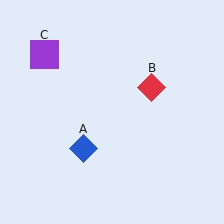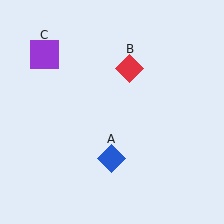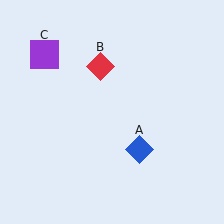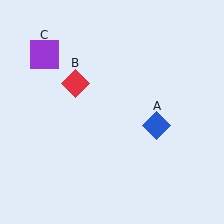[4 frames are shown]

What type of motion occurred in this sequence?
The blue diamond (object A), red diamond (object B) rotated counterclockwise around the center of the scene.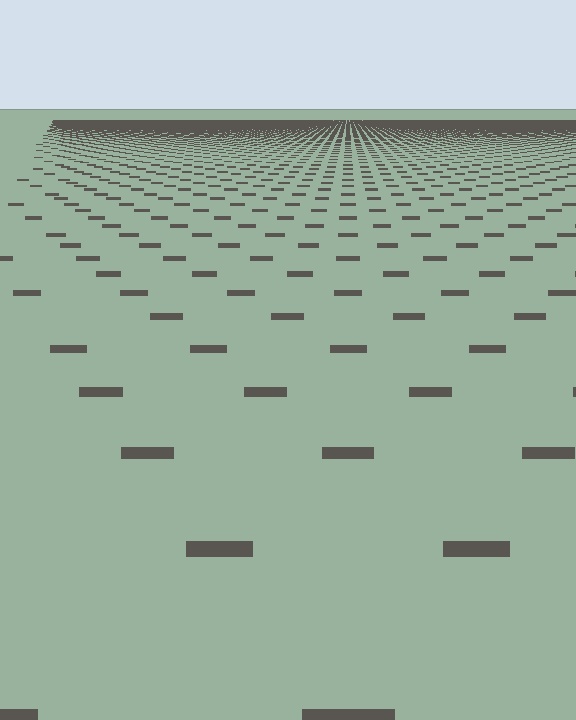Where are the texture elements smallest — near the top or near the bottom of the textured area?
Near the top.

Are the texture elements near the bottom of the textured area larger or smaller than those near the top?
Larger. Near the bottom, elements are closer to the viewer and appear at a bigger on-screen size.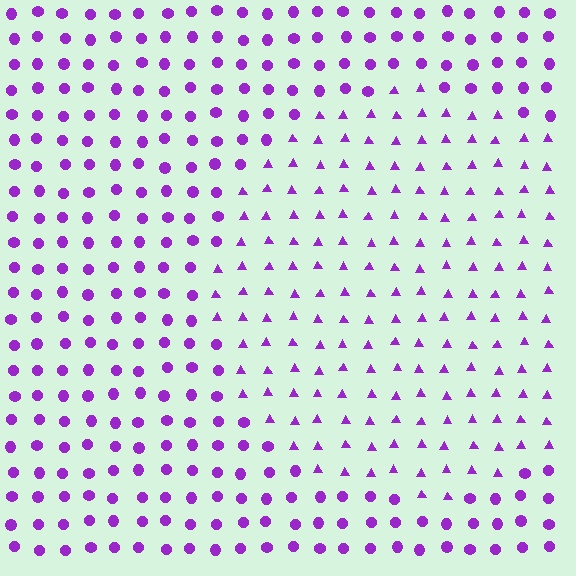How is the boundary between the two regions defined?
The boundary is defined by a change in element shape: triangles inside vs. circles outside. All elements share the same color and spacing.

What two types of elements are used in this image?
The image uses triangles inside the circle region and circles outside it.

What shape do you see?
I see a circle.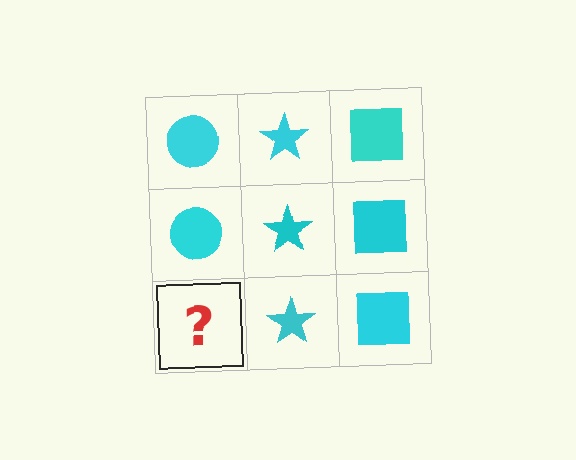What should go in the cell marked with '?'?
The missing cell should contain a cyan circle.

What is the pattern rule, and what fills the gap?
The rule is that each column has a consistent shape. The gap should be filled with a cyan circle.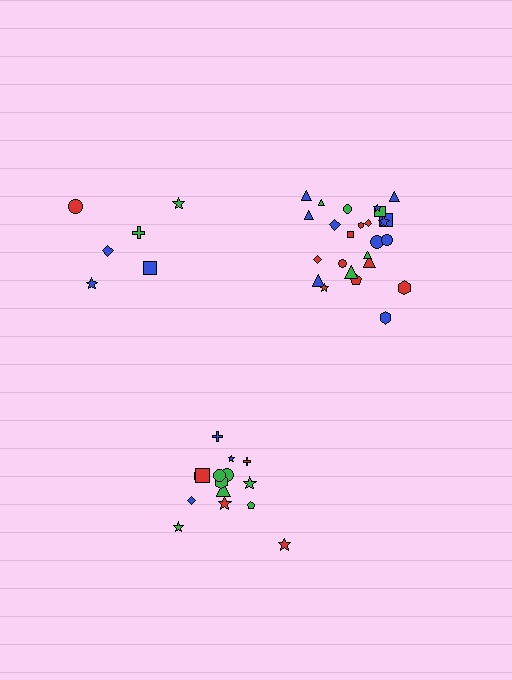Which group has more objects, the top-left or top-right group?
The top-right group.